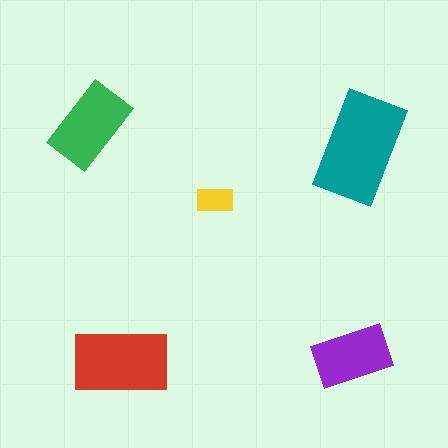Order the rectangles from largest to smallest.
the teal one, the red one, the green one, the purple one, the yellow one.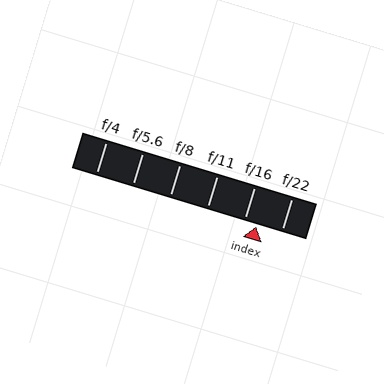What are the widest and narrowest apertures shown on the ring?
The widest aperture shown is f/4 and the narrowest is f/22.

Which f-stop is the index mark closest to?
The index mark is closest to f/16.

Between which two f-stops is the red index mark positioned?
The index mark is between f/16 and f/22.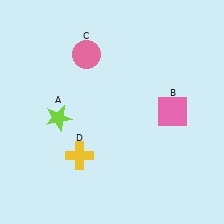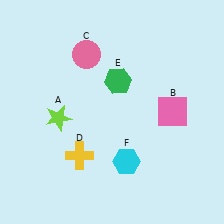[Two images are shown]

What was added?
A green hexagon (E), a cyan hexagon (F) were added in Image 2.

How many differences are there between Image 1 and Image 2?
There are 2 differences between the two images.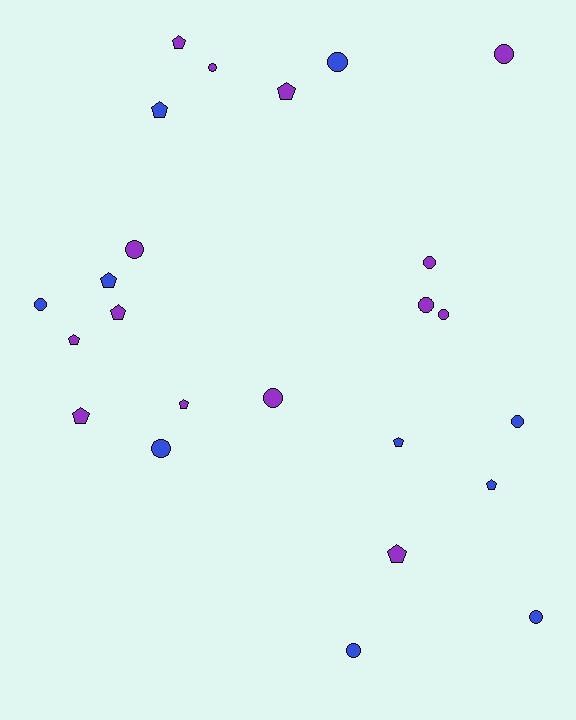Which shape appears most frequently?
Circle, with 13 objects.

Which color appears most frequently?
Purple, with 14 objects.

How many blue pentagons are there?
There are 4 blue pentagons.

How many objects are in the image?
There are 24 objects.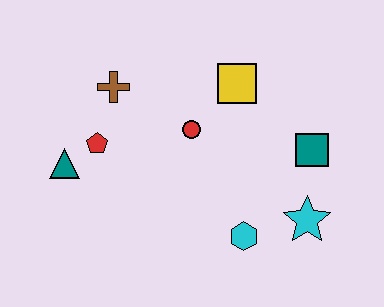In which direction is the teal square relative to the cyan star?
The teal square is above the cyan star.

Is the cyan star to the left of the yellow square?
No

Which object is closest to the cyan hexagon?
The cyan star is closest to the cyan hexagon.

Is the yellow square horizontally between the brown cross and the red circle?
No